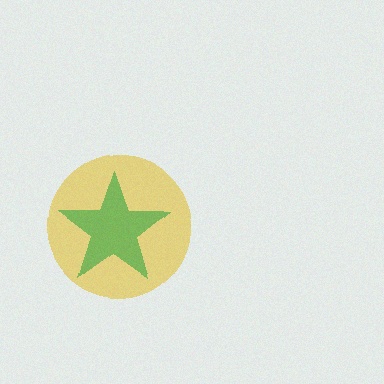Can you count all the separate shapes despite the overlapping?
Yes, there are 2 separate shapes.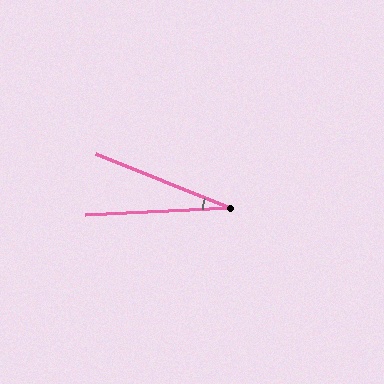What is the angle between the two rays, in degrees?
Approximately 25 degrees.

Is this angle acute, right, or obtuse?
It is acute.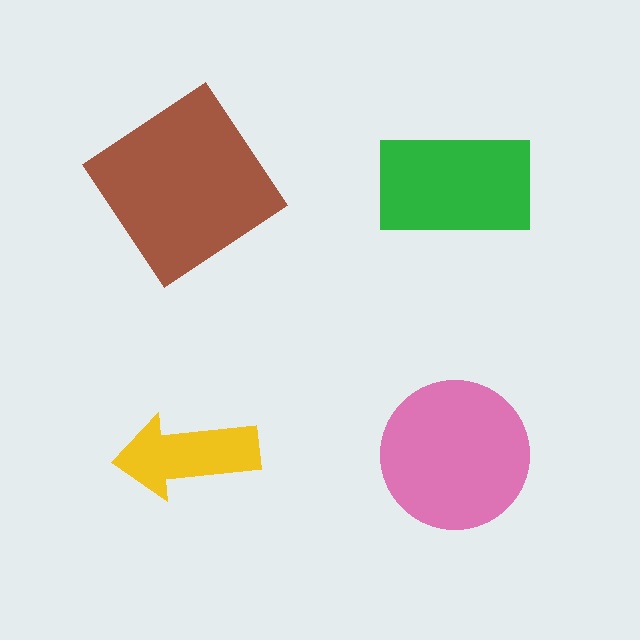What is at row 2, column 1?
A yellow arrow.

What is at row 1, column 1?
A brown diamond.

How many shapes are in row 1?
2 shapes.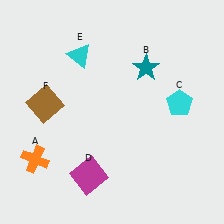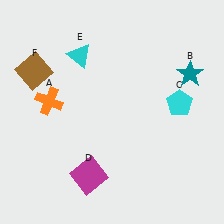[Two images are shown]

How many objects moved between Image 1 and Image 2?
3 objects moved between the two images.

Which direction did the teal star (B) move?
The teal star (B) moved right.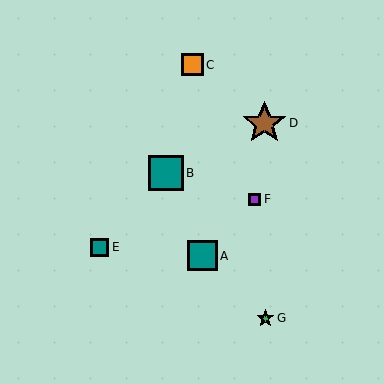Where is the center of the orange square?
The center of the orange square is at (192, 65).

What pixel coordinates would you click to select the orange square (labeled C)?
Click at (192, 65) to select the orange square C.